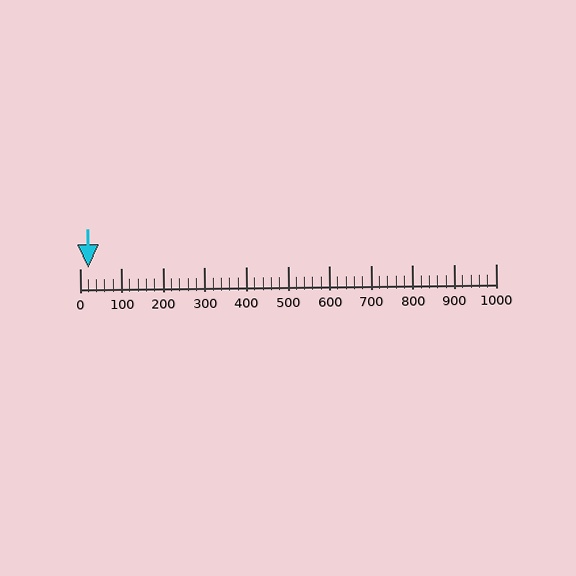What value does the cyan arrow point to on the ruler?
The cyan arrow points to approximately 20.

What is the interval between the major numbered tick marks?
The major tick marks are spaced 100 units apart.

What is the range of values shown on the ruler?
The ruler shows values from 0 to 1000.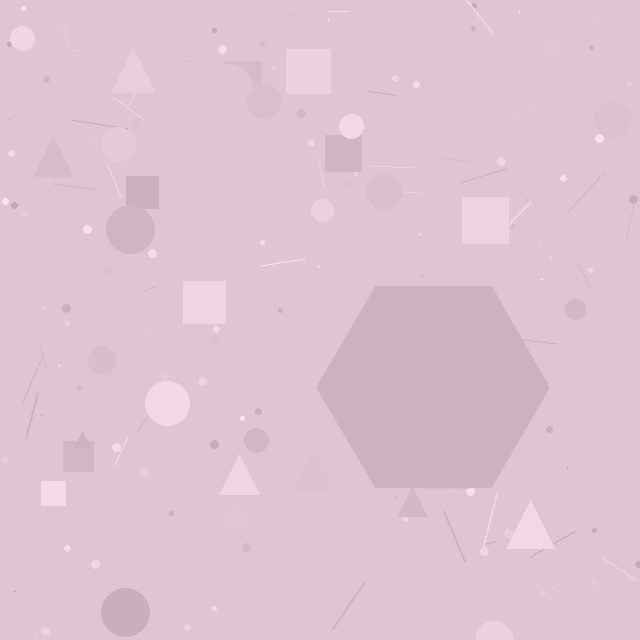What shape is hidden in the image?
A hexagon is hidden in the image.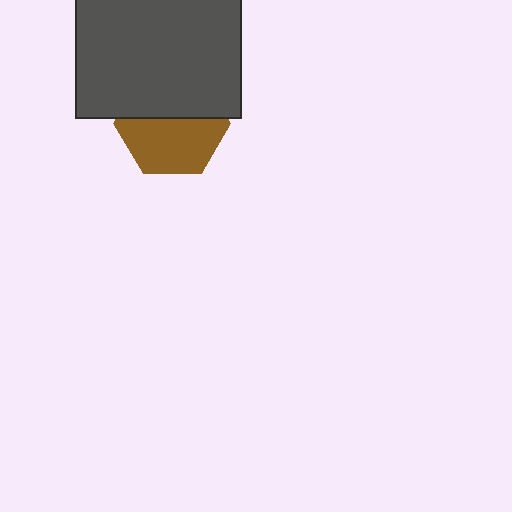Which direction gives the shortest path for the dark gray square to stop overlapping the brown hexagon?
Moving up gives the shortest separation.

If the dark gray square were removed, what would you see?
You would see the complete brown hexagon.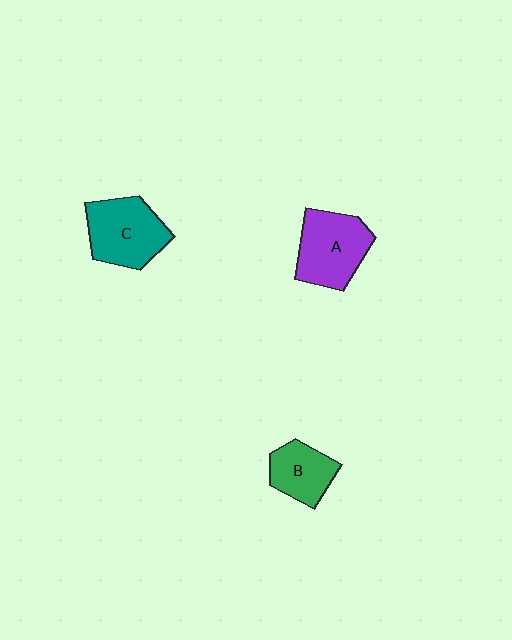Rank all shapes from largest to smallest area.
From largest to smallest: A (purple), C (teal), B (green).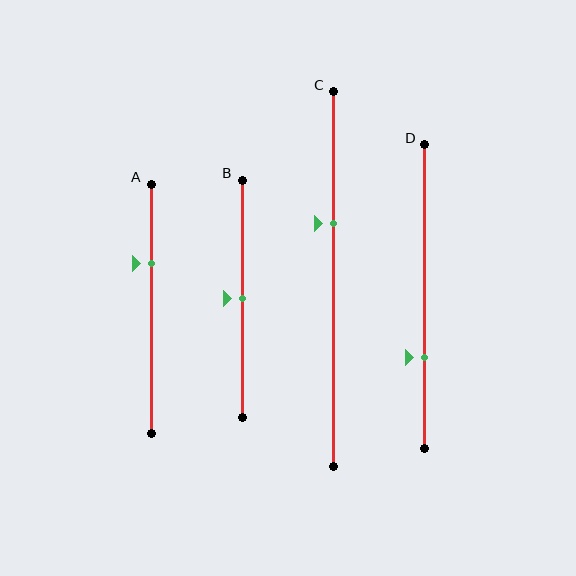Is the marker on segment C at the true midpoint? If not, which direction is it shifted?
No, the marker on segment C is shifted upward by about 15% of the segment length.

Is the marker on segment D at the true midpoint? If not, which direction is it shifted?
No, the marker on segment D is shifted downward by about 20% of the segment length.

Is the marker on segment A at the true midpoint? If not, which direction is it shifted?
No, the marker on segment A is shifted upward by about 18% of the segment length.